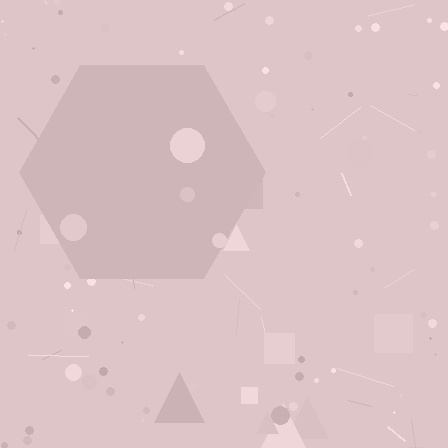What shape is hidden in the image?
A hexagon is hidden in the image.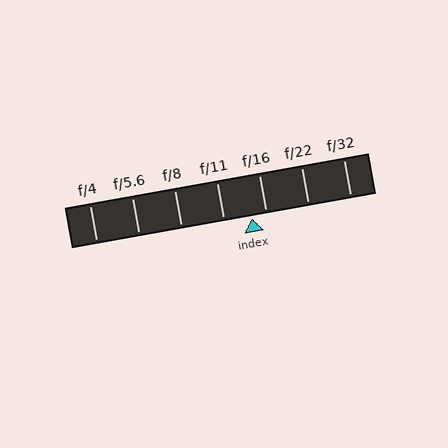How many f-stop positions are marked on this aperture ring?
There are 7 f-stop positions marked.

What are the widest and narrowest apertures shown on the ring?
The widest aperture shown is f/4 and the narrowest is f/32.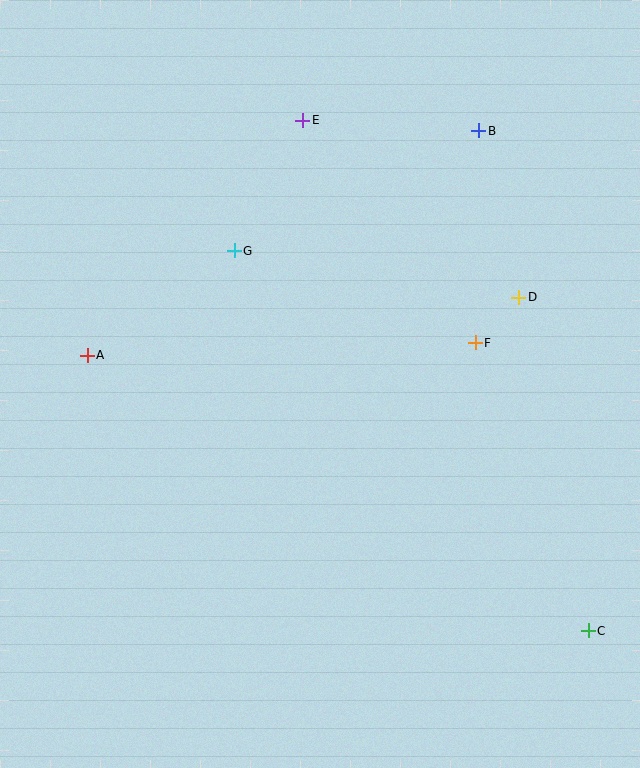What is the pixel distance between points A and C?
The distance between A and C is 572 pixels.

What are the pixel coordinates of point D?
Point D is at (519, 297).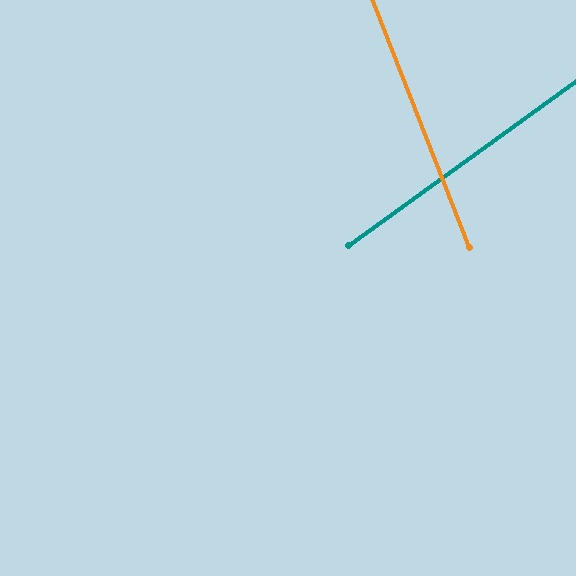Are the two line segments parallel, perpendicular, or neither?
Neither parallel nor perpendicular — they differ by about 75°.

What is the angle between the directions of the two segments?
Approximately 75 degrees.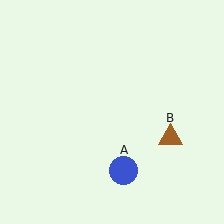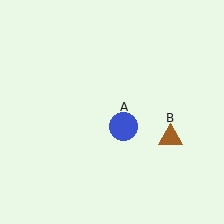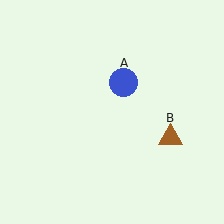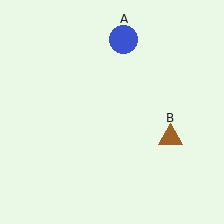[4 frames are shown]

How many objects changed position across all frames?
1 object changed position: blue circle (object A).